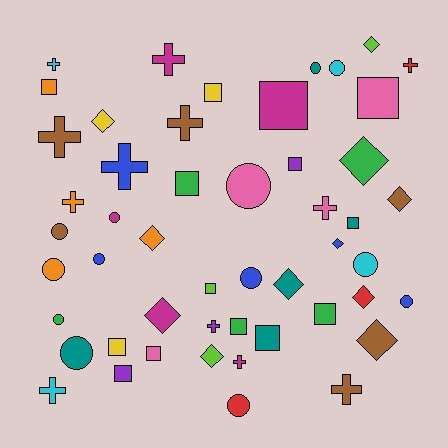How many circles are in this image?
There are 13 circles.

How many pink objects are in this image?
There are 4 pink objects.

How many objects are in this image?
There are 50 objects.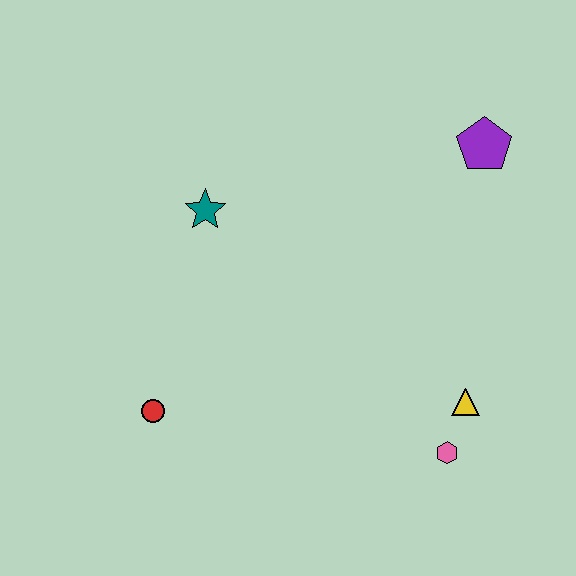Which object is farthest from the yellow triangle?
The teal star is farthest from the yellow triangle.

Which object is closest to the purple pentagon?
The yellow triangle is closest to the purple pentagon.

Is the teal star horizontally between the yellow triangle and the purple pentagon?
No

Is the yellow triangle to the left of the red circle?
No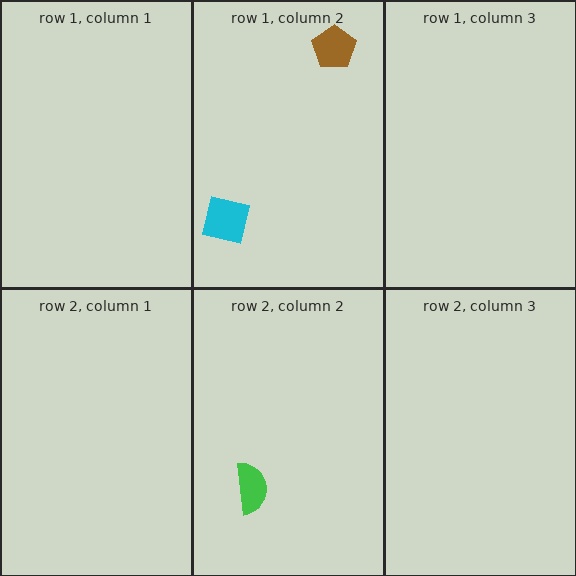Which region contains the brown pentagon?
The row 1, column 2 region.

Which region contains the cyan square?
The row 1, column 2 region.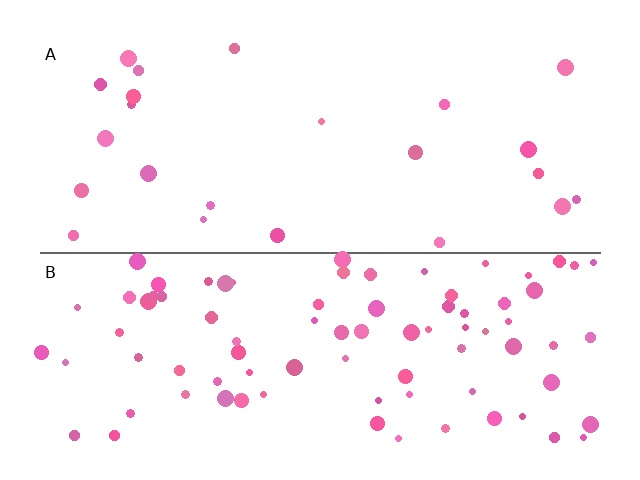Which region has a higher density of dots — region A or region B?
B (the bottom).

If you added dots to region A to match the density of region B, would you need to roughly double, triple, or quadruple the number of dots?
Approximately quadruple.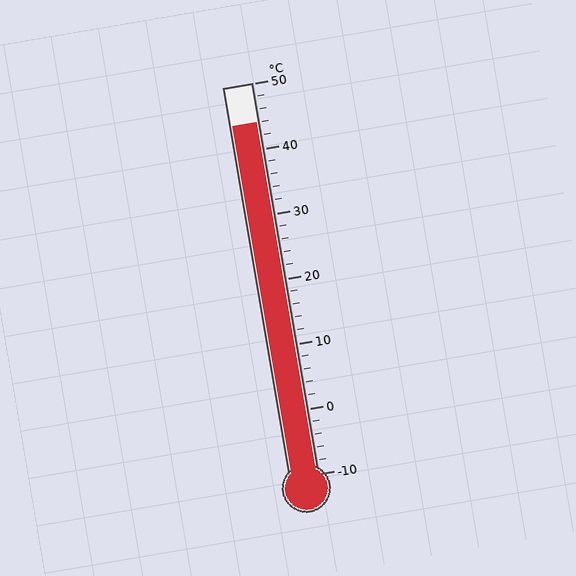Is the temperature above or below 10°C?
The temperature is above 10°C.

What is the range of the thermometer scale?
The thermometer scale ranges from -10°C to 50°C.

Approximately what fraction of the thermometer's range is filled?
The thermometer is filled to approximately 90% of its range.